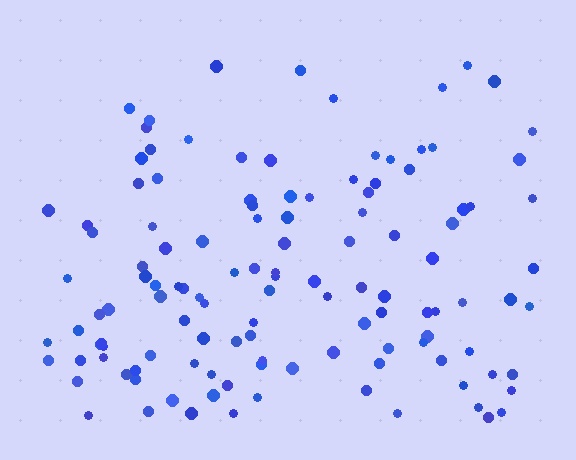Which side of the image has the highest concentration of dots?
The bottom.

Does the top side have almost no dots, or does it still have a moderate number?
Still a moderate number, just noticeably fewer than the bottom.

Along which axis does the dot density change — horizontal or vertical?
Vertical.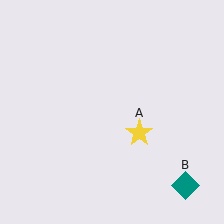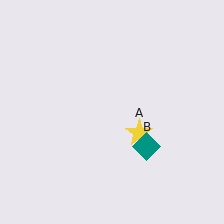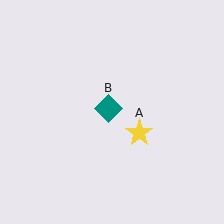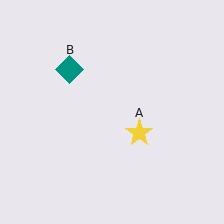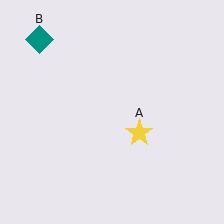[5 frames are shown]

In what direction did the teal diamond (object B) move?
The teal diamond (object B) moved up and to the left.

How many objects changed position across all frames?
1 object changed position: teal diamond (object B).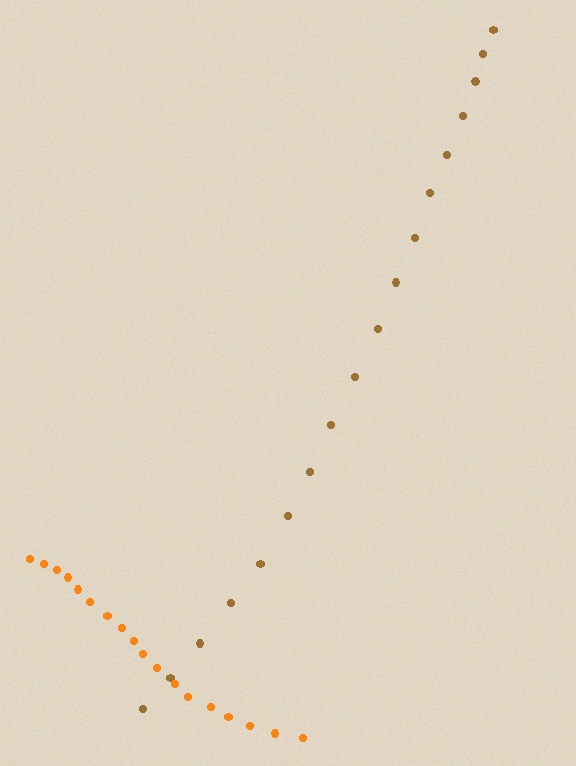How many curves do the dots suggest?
There are 2 distinct paths.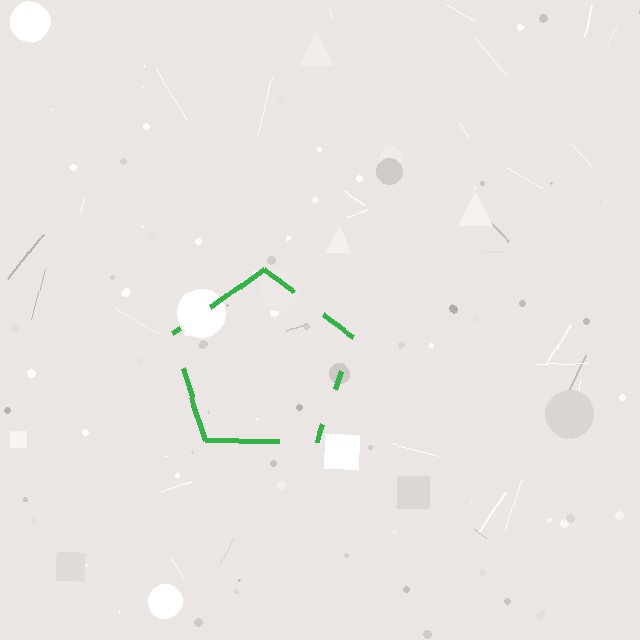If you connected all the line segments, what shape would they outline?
They would outline a pentagon.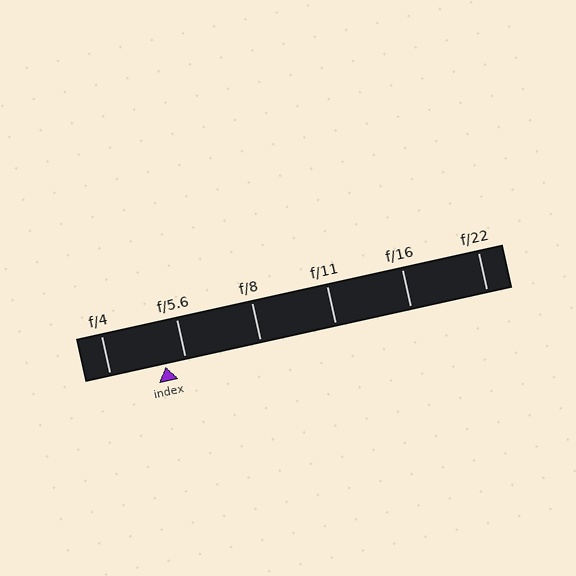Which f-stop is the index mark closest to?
The index mark is closest to f/5.6.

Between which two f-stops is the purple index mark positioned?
The index mark is between f/4 and f/5.6.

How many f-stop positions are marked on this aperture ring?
There are 6 f-stop positions marked.